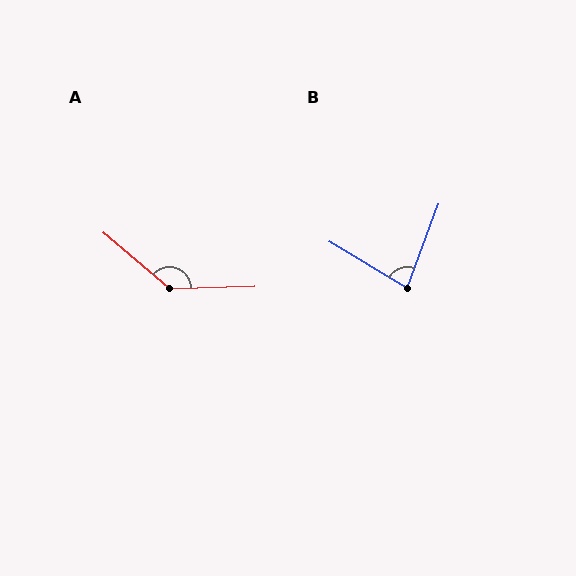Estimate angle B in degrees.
Approximately 79 degrees.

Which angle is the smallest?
B, at approximately 79 degrees.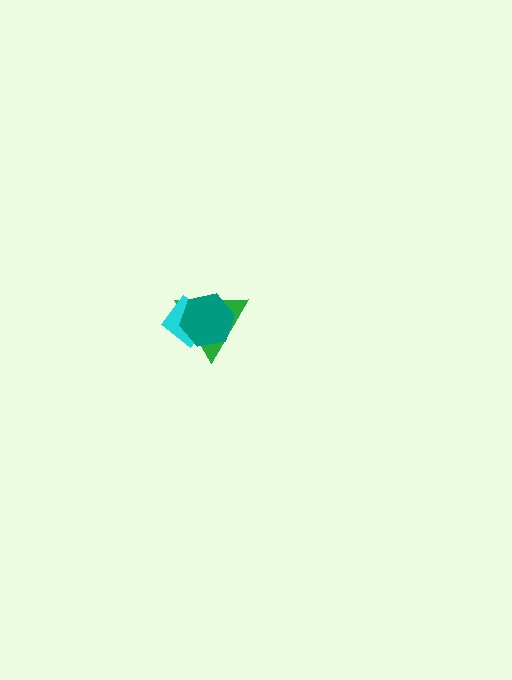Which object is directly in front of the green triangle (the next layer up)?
The cyan diamond is directly in front of the green triangle.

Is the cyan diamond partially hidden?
Yes, it is partially covered by another shape.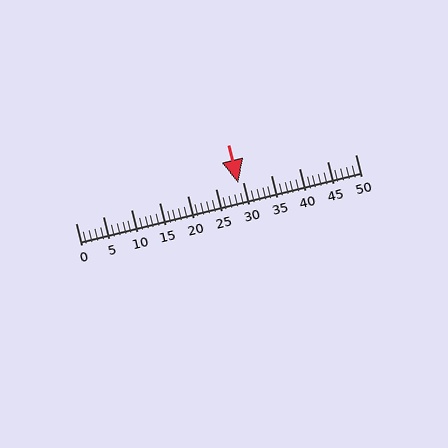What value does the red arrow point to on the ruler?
The red arrow points to approximately 29.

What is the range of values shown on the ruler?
The ruler shows values from 0 to 50.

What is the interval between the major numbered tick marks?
The major tick marks are spaced 5 units apart.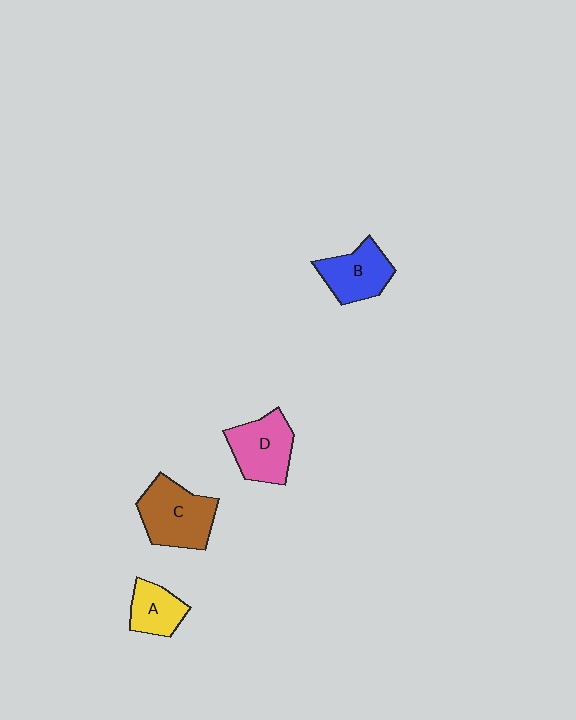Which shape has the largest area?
Shape C (brown).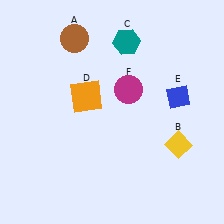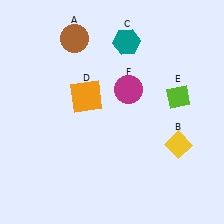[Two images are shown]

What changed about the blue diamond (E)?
In Image 1, E is blue. In Image 2, it changed to lime.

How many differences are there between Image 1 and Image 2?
There is 1 difference between the two images.